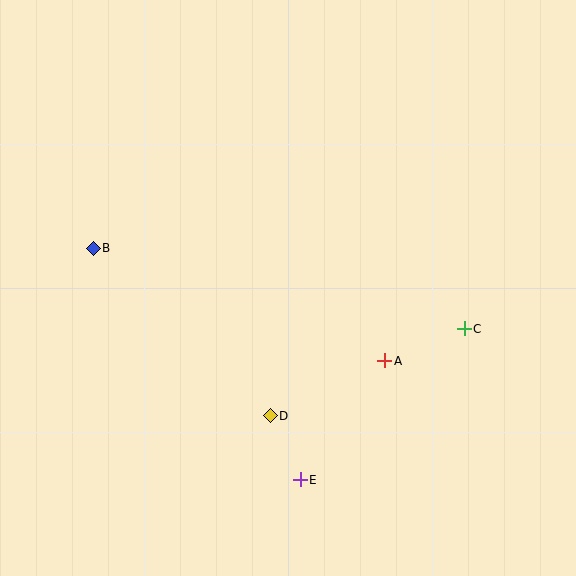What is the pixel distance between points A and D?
The distance between A and D is 127 pixels.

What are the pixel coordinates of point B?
Point B is at (93, 248).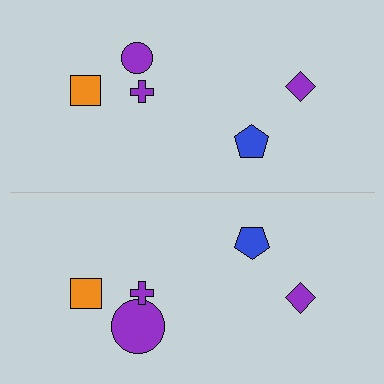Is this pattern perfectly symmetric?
No, the pattern is not perfectly symmetric. The purple circle on the bottom side has a different size than its mirror counterpart.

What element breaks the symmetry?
The purple circle on the bottom side has a different size than its mirror counterpart.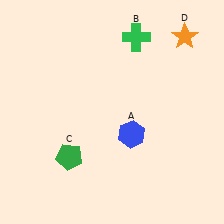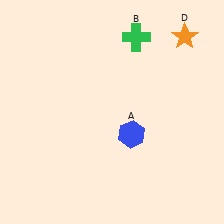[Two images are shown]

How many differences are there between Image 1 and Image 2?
There is 1 difference between the two images.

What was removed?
The green pentagon (C) was removed in Image 2.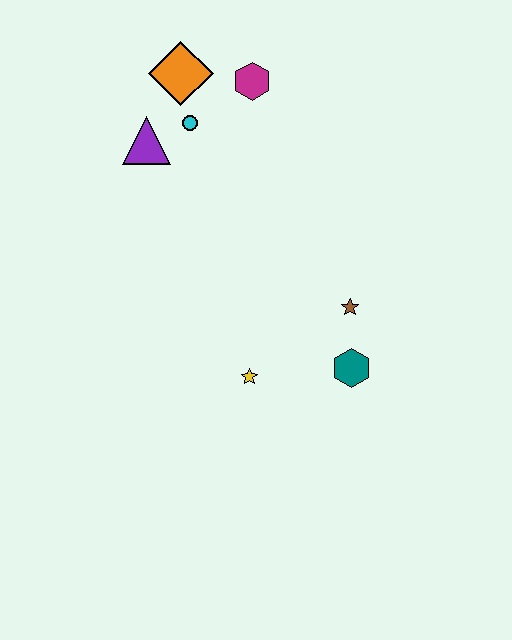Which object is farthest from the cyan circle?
The teal hexagon is farthest from the cyan circle.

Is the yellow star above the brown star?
No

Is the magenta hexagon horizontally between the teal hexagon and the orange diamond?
Yes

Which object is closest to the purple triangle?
The cyan circle is closest to the purple triangle.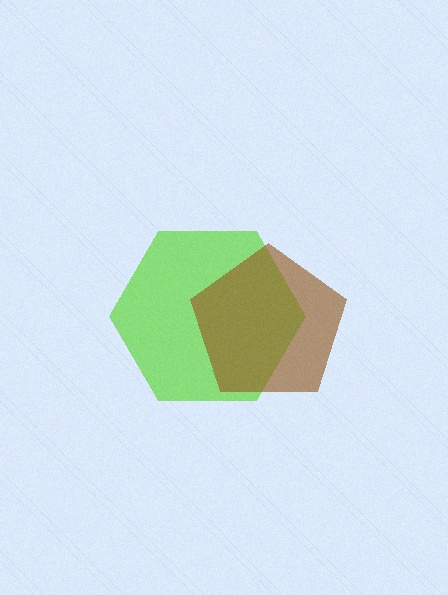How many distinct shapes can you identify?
There are 2 distinct shapes: a lime hexagon, a brown pentagon.